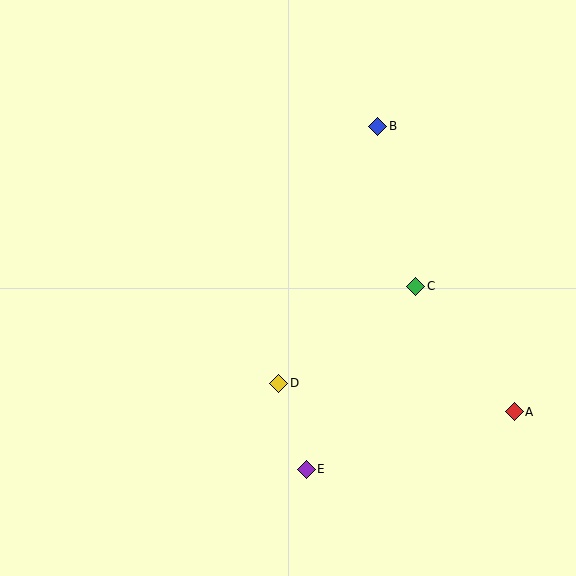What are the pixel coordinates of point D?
Point D is at (279, 383).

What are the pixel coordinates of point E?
Point E is at (306, 469).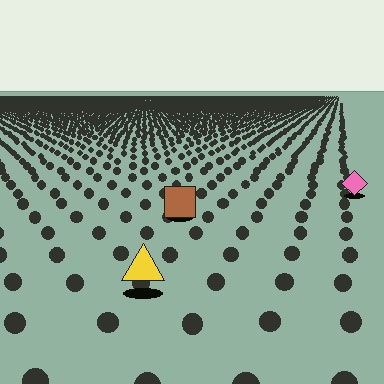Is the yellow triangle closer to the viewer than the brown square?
Yes. The yellow triangle is closer — you can tell from the texture gradient: the ground texture is coarser near it.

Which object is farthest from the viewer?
The pink diamond is farthest from the viewer. It appears smaller and the ground texture around it is denser.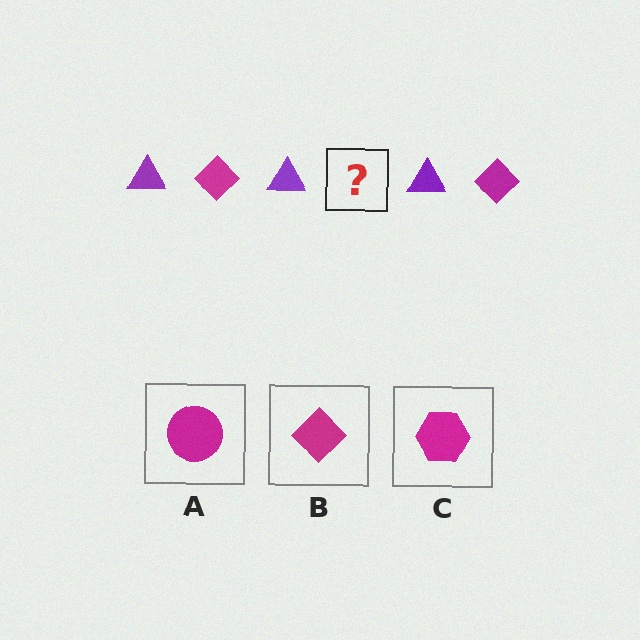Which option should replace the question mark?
Option B.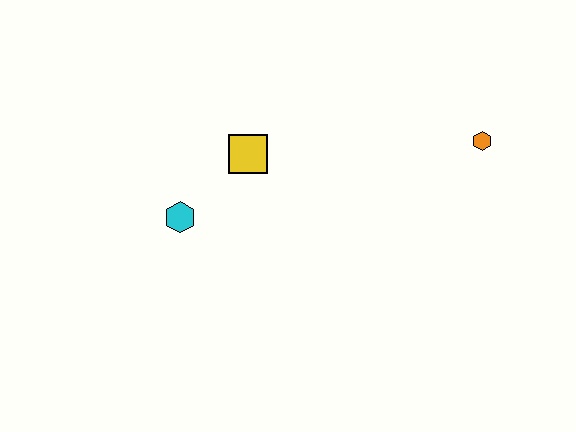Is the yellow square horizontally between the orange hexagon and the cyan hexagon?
Yes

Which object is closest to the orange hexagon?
The yellow square is closest to the orange hexagon.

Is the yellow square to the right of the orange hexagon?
No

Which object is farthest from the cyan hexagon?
The orange hexagon is farthest from the cyan hexagon.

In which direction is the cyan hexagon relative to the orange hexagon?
The cyan hexagon is to the left of the orange hexagon.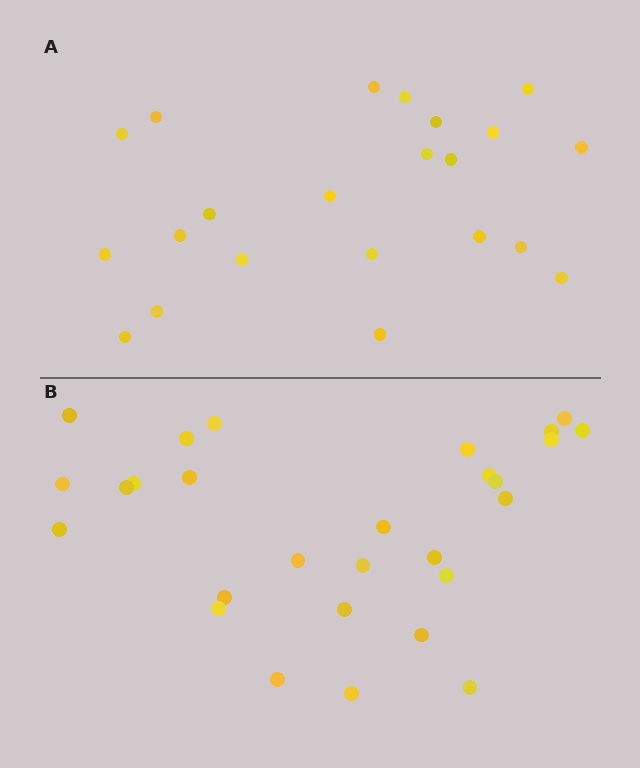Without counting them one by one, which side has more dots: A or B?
Region B (the bottom region) has more dots.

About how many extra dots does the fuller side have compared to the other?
Region B has about 6 more dots than region A.